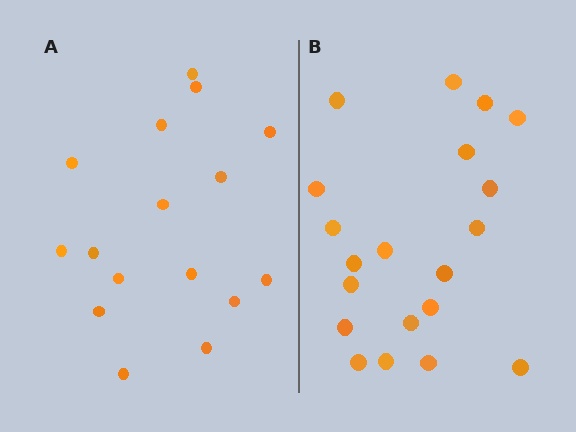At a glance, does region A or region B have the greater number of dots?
Region B (the right region) has more dots.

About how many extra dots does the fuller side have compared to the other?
Region B has about 4 more dots than region A.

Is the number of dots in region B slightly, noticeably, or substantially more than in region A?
Region B has noticeably more, but not dramatically so. The ratio is roughly 1.2 to 1.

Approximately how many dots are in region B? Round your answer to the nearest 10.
About 20 dots.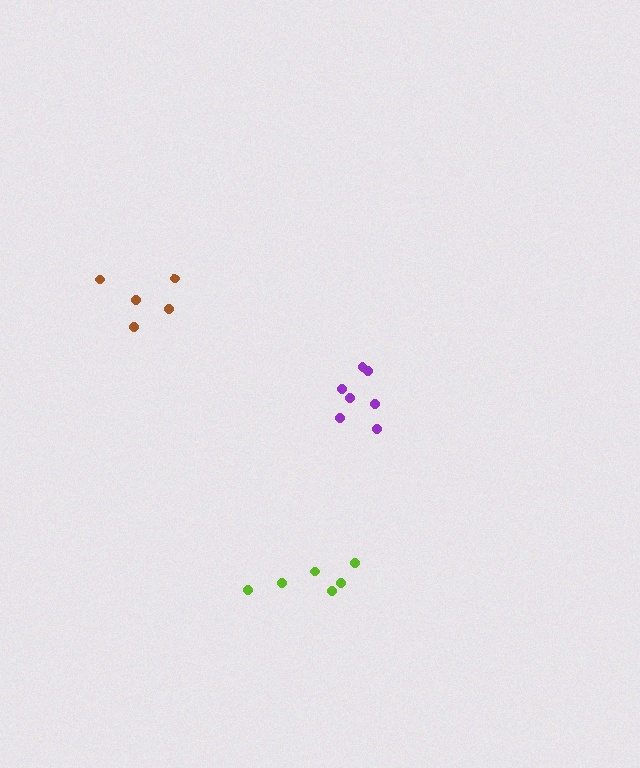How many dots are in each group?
Group 1: 7 dots, Group 2: 6 dots, Group 3: 5 dots (18 total).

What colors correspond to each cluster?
The clusters are colored: purple, lime, brown.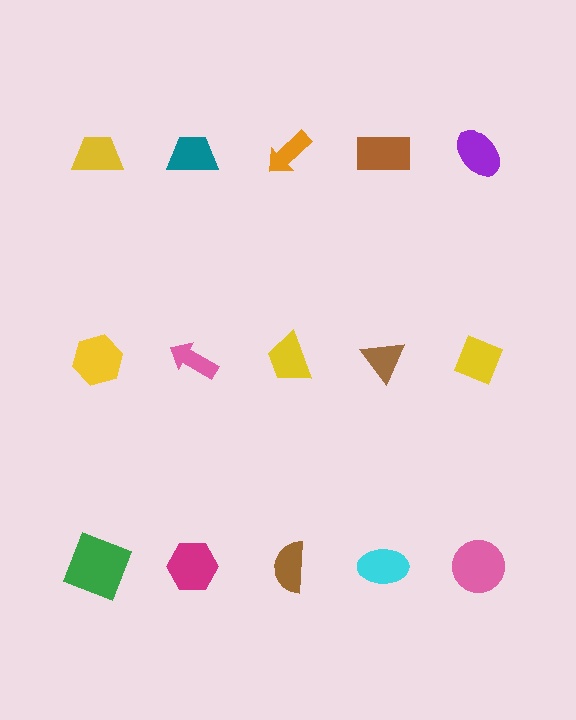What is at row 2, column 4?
A brown triangle.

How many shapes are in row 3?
5 shapes.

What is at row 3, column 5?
A pink circle.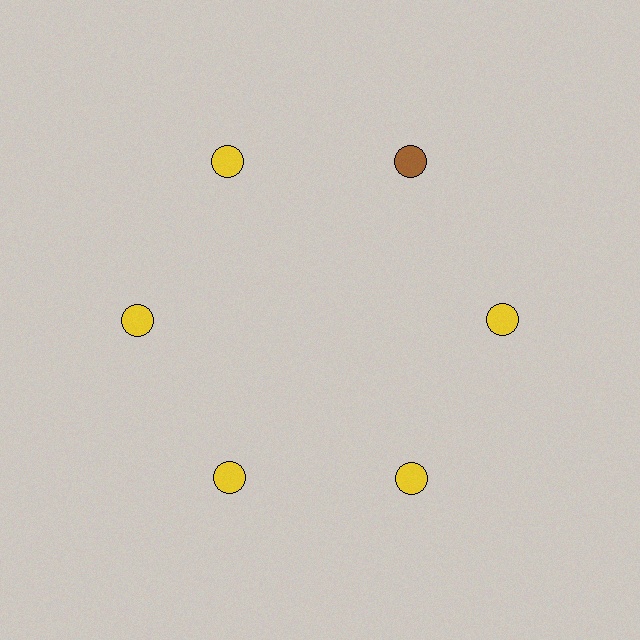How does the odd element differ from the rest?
It has a different color: brown instead of yellow.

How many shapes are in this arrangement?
There are 6 shapes arranged in a ring pattern.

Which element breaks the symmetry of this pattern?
The brown circle at roughly the 1 o'clock position breaks the symmetry. All other shapes are yellow circles.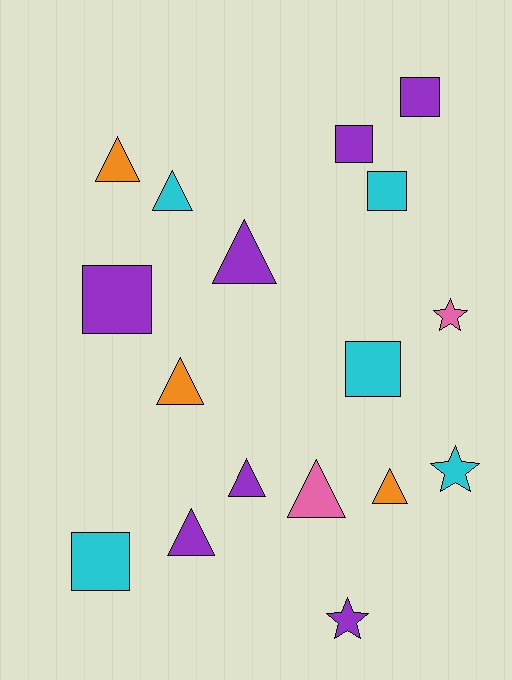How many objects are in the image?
There are 17 objects.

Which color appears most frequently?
Purple, with 7 objects.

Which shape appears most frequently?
Triangle, with 8 objects.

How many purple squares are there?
There are 3 purple squares.